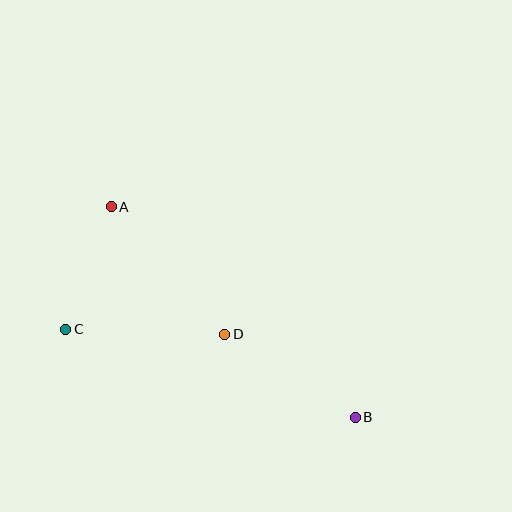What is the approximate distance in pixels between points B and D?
The distance between B and D is approximately 155 pixels.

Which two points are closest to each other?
Points A and C are closest to each other.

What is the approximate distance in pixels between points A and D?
The distance between A and D is approximately 171 pixels.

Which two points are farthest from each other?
Points A and B are farthest from each other.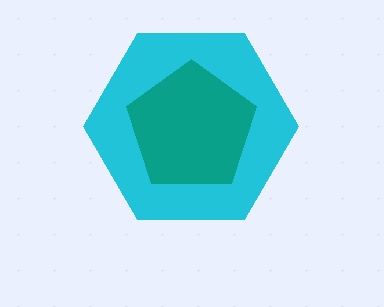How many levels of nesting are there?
2.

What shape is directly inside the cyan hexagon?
The teal pentagon.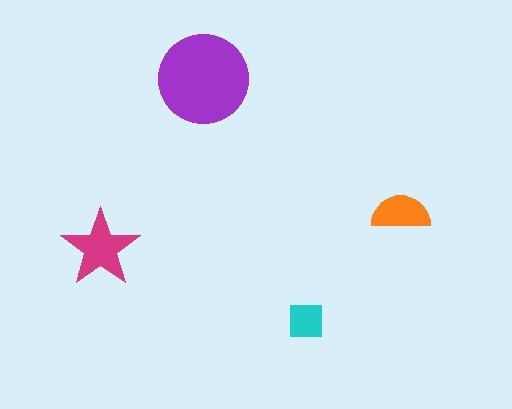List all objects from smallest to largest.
The cyan square, the orange semicircle, the magenta star, the purple circle.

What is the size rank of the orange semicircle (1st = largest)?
3rd.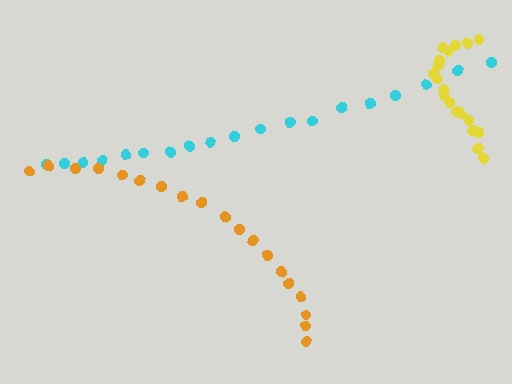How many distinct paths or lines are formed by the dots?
There are 3 distinct paths.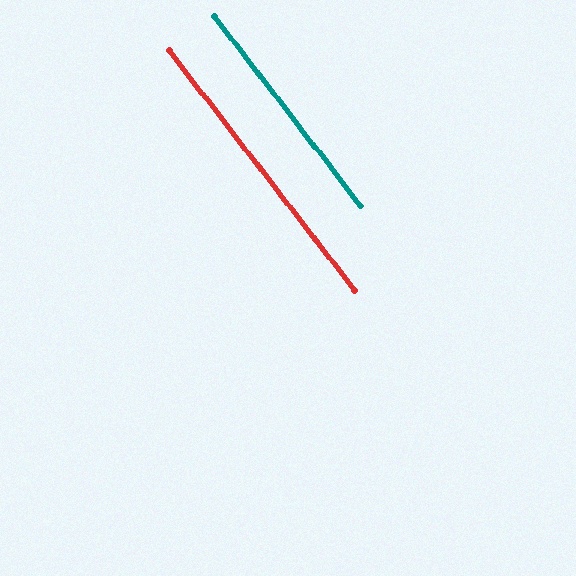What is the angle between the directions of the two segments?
Approximately 0 degrees.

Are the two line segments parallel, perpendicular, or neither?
Parallel — their directions differ by only 0.1°.